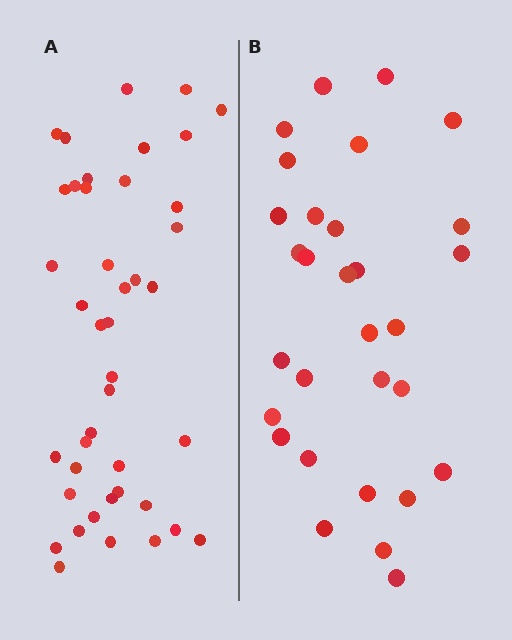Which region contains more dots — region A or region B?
Region A (the left region) has more dots.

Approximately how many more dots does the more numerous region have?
Region A has roughly 12 or so more dots than region B.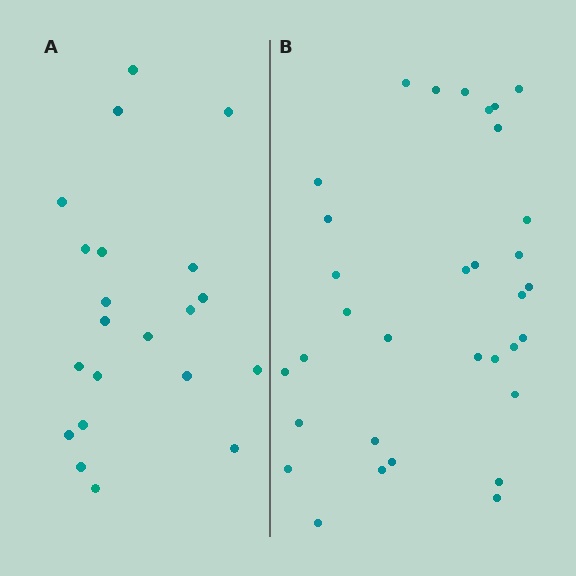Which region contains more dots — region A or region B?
Region B (the right region) has more dots.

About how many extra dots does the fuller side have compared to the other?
Region B has roughly 12 or so more dots than region A.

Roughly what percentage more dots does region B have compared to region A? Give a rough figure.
About 55% more.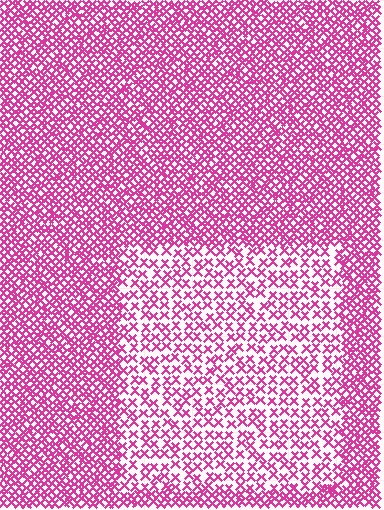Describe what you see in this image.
The image contains small magenta elements arranged at two different densities. A rectangle-shaped region is visible where the elements are less densely packed than the surrounding area.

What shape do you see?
I see a rectangle.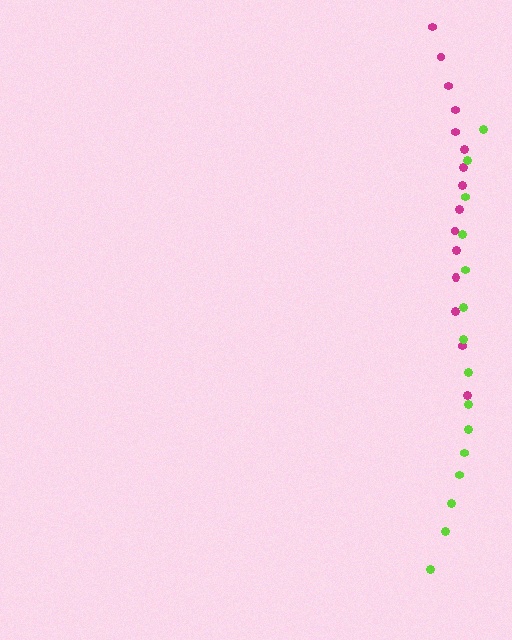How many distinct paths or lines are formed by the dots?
There are 2 distinct paths.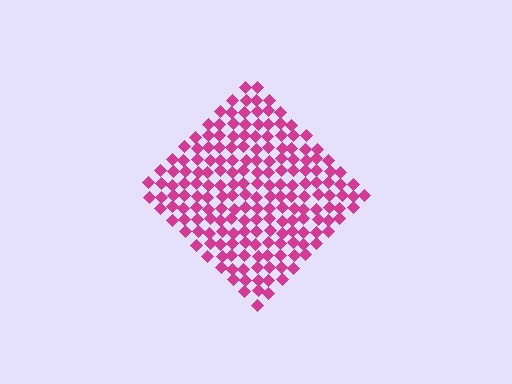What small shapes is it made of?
It is made of small diamonds.